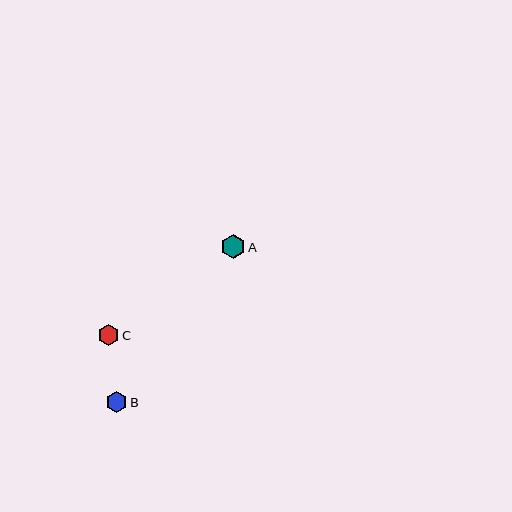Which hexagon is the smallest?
Hexagon C is the smallest with a size of approximately 21 pixels.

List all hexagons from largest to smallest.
From largest to smallest: A, B, C.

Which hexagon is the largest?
Hexagon A is the largest with a size of approximately 24 pixels.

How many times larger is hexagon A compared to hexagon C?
Hexagon A is approximately 1.2 times the size of hexagon C.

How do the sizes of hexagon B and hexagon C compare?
Hexagon B and hexagon C are approximately the same size.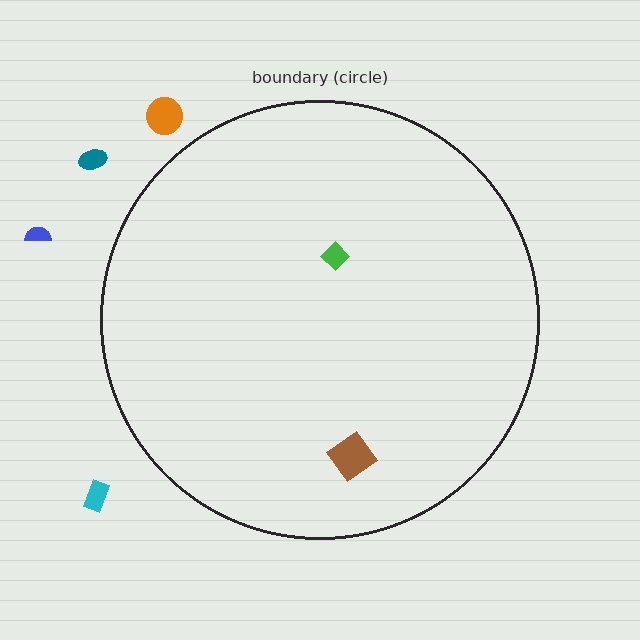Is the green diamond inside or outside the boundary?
Inside.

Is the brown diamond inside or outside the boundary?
Inside.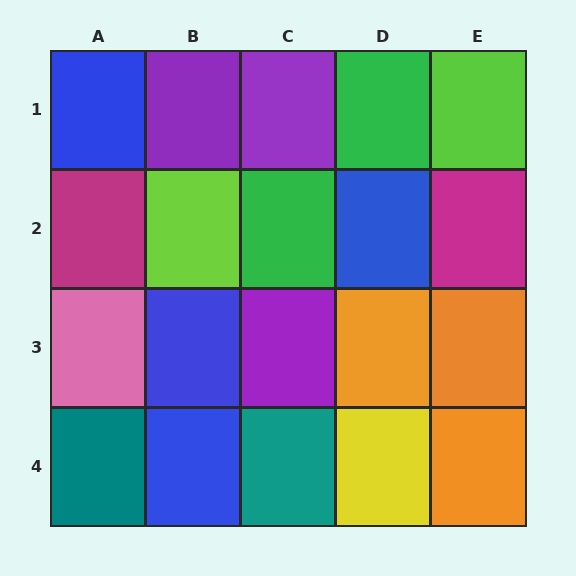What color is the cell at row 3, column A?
Pink.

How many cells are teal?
2 cells are teal.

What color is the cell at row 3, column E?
Orange.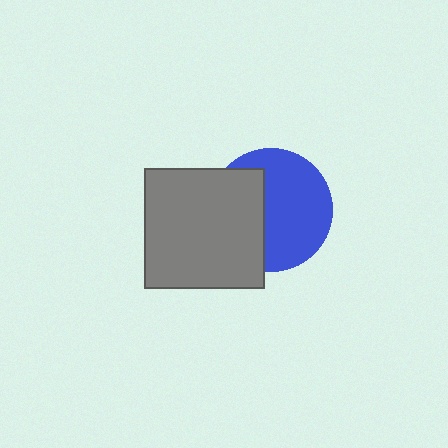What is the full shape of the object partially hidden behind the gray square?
The partially hidden object is a blue circle.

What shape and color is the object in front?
The object in front is a gray square.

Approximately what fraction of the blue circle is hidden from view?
Roughly 40% of the blue circle is hidden behind the gray square.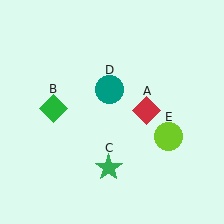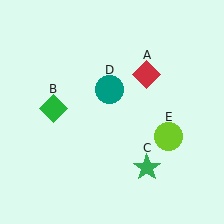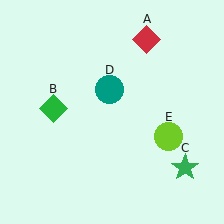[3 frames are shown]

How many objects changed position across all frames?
2 objects changed position: red diamond (object A), green star (object C).